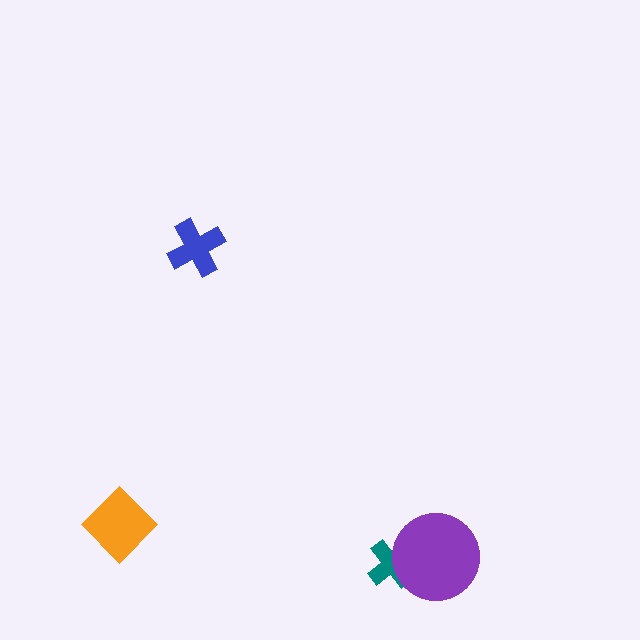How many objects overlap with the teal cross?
1 object overlaps with the teal cross.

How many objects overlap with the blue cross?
0 objects overlap with the blue cross.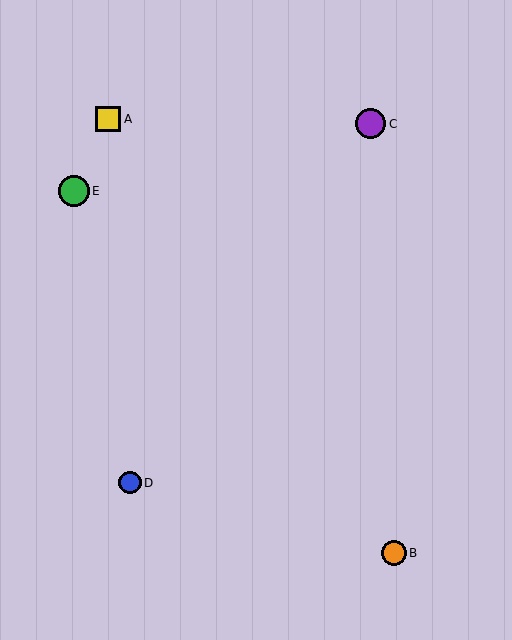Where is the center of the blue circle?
The center of the blue circle is at (130, 483).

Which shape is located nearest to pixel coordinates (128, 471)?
The blue circle (labeled D) at (130, 483) is nearest to that location.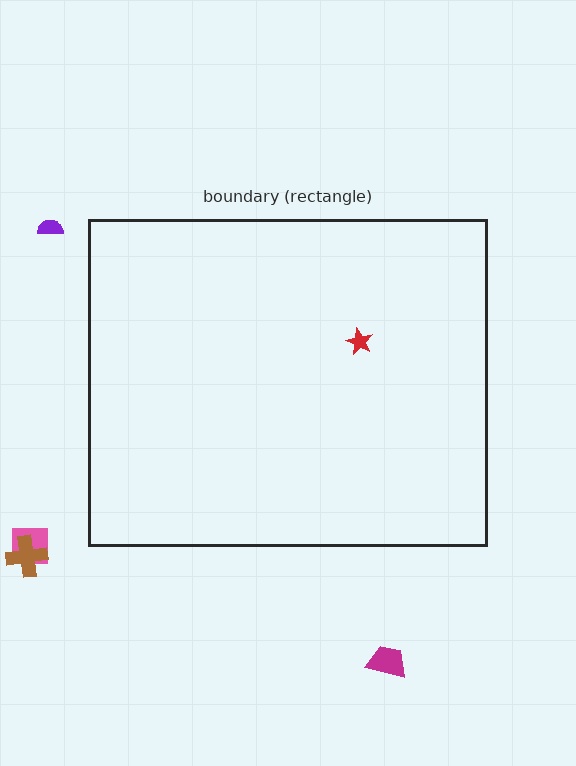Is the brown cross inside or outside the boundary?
Outside.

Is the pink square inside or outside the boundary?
Outside.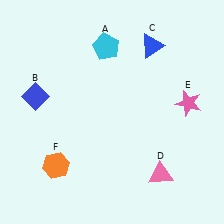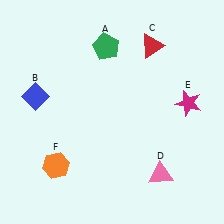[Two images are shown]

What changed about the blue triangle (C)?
In Image 1, C is blue. In Image 2, it changed to red.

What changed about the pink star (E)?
In Image 1, E is pink. In Image 2, it changed to magenta.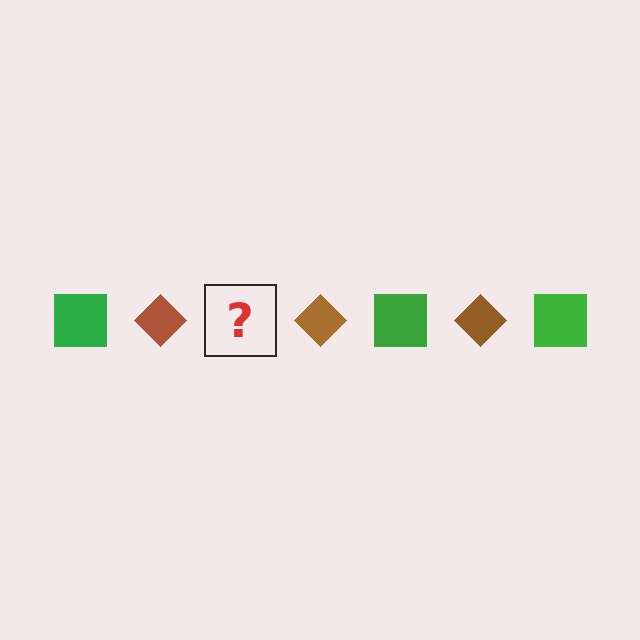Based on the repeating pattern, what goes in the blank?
The blank should be a green square.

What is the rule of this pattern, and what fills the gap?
The rule is that the pattern alternates between green square and brown diamond. The gap should be filled with a green square.